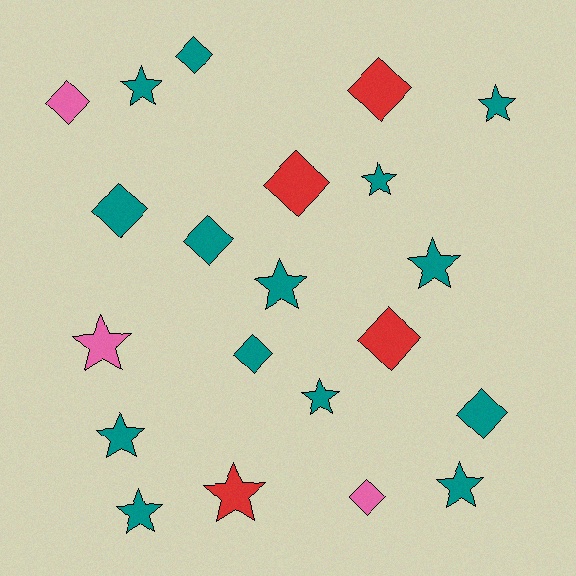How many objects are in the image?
There are 21 objects.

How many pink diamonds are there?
There are 2 pink diamonds.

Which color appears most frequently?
Teal, with 14 objects.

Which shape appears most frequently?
Star, with 11 objects.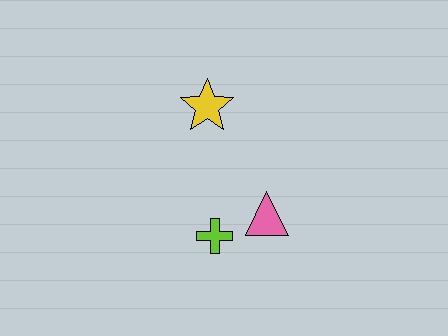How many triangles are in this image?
There is 1 triangle.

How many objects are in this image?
There are 3 objects.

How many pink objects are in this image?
There is 1 pink object.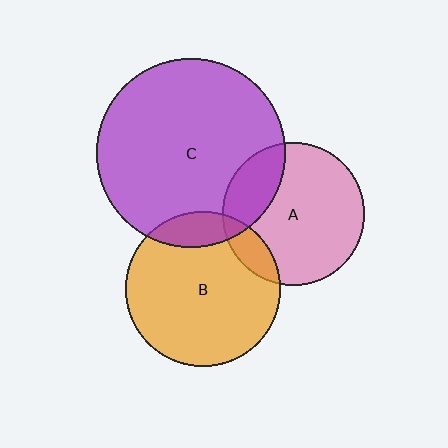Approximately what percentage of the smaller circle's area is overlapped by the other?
Approximately 15%.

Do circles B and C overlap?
Yes.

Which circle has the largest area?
Circle C (purple).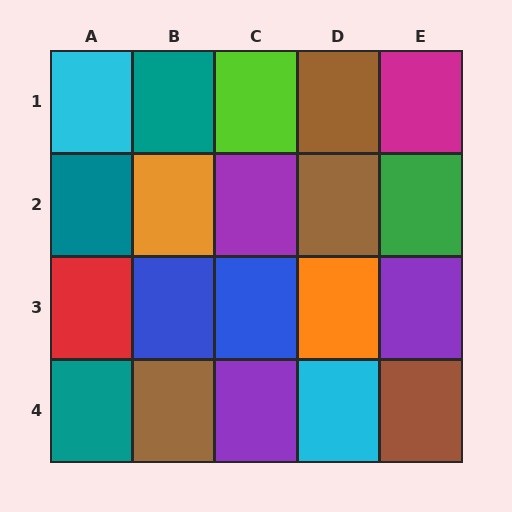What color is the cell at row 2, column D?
Brown.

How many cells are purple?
3 cells are purple.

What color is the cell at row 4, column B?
Brown.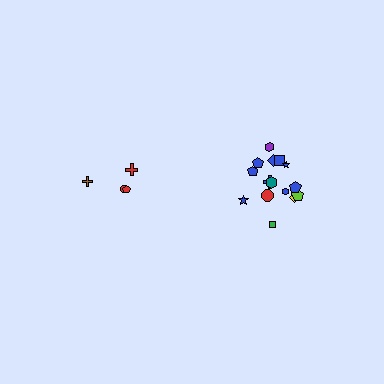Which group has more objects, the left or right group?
The right group.